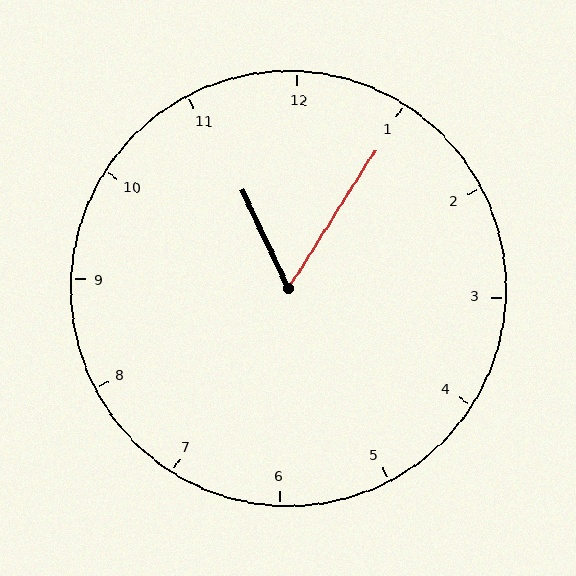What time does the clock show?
11:05.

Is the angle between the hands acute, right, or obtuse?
It is acute.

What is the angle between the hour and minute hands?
Approximately 58 degrees.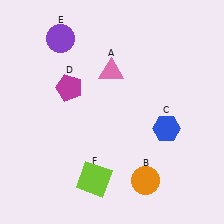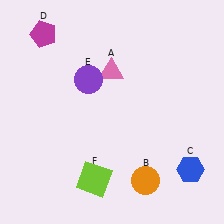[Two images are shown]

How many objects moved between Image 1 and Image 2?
3 objects moved between the two images.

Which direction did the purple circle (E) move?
The purple circle (E) moved down.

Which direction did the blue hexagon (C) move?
The blue hexagon (C) moved down.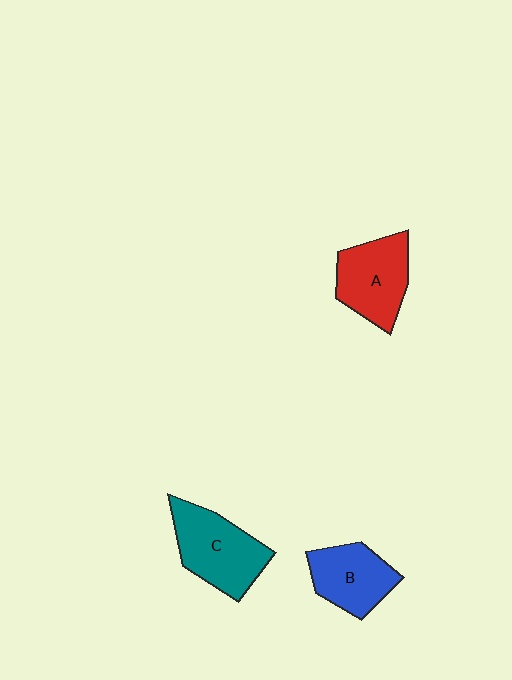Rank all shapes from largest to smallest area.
From largest to smallest: C (teal), A (red), B (blue).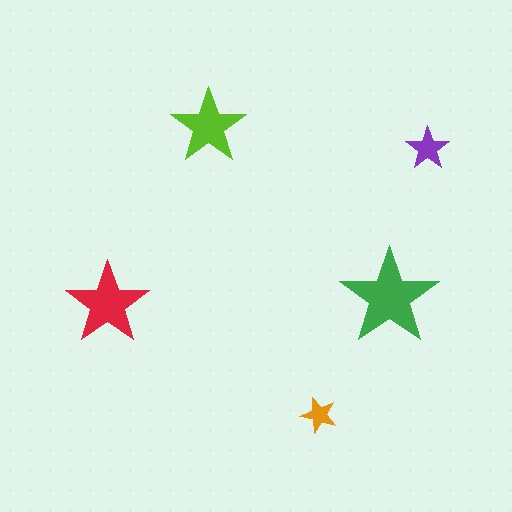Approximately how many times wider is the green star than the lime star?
About 1.5 times wider.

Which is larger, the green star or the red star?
The green one.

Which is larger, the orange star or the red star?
The red one.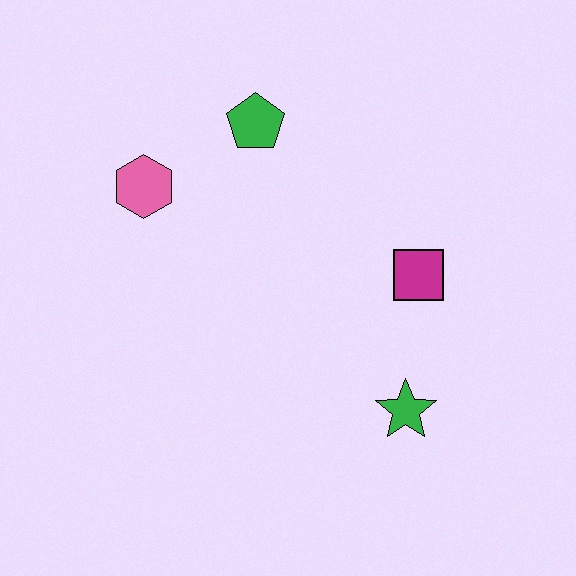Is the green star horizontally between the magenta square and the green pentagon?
Yes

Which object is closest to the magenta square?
The green star is closest to the magenta square.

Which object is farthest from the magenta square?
The pink hexagon is farthest from the magenta square.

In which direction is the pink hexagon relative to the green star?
The pink hexagon is to the left of the green star.